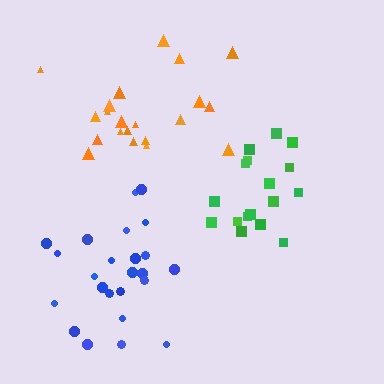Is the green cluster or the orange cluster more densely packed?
Green.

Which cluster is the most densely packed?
Green.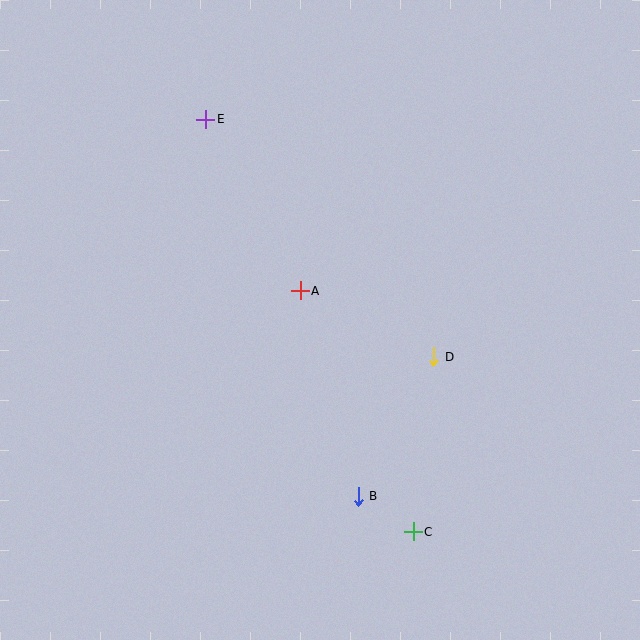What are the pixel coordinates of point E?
Point E is at (206, 119).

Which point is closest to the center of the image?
Point A at (300, 291) is closest to the center.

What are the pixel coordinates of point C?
Point C is at (413, 532).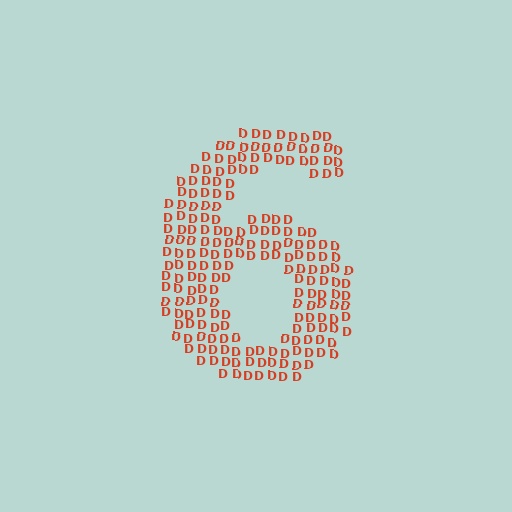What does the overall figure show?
The overall figure shows the digit 6.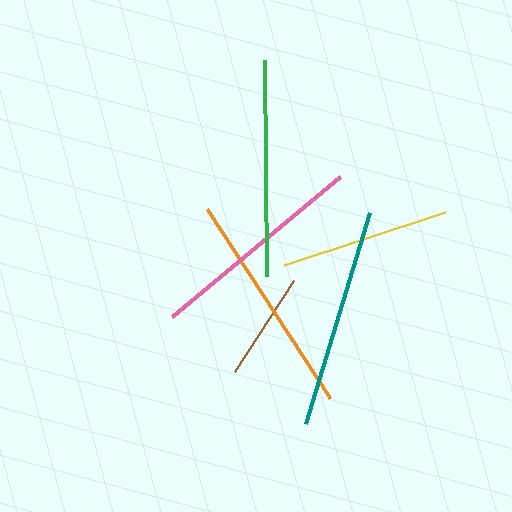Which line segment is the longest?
The orange line is the longest at approximately 225 pixels.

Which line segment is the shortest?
The brown line is the shortest at approximately 108 pixels.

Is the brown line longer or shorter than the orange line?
The orange line is longer than the brown line.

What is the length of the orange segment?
The orange segment is approximately 225 pixels long.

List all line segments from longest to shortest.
From longest to shortest: orange, teal, pink, green, yellow, brown.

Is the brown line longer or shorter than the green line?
The green line is longer than the brown line.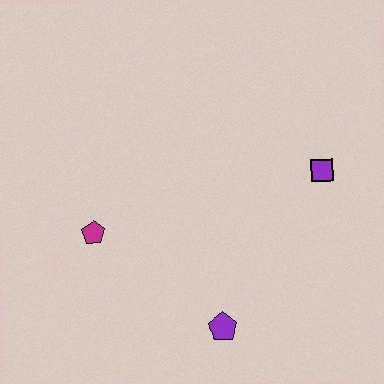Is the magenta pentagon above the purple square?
No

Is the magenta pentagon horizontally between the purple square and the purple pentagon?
No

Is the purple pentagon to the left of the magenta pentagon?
No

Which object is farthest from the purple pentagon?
The purple square is farthest from the purple pentagon.